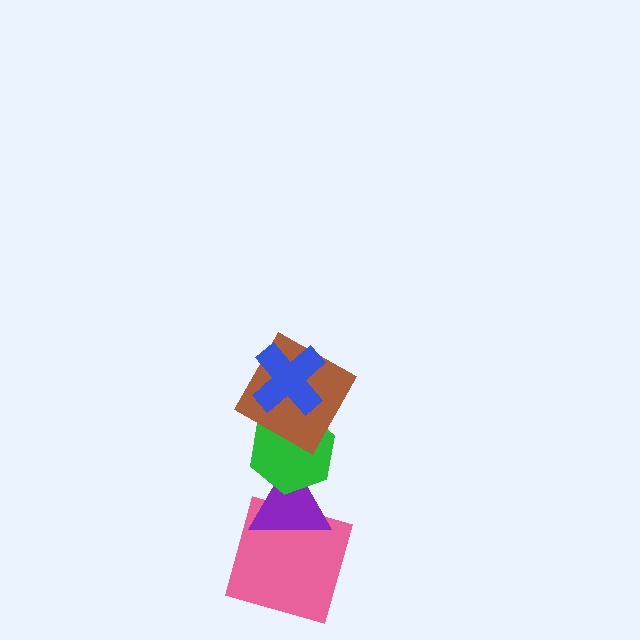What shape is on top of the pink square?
The purple triangle is on top of the pink square.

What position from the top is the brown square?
The brown square is 2nd from the top.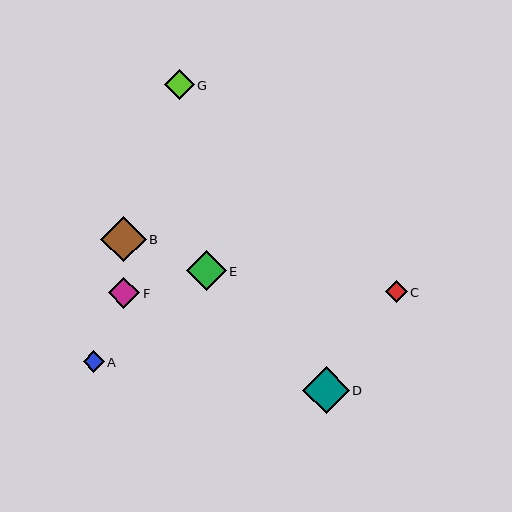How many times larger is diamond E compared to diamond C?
Diamond E is approximately 1.8 times the size of diamond C.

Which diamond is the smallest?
Diamond A is the smallest with a size of approximately 21 pixels.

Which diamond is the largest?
Diamond D is the largest with a size of approximately 47 pixels.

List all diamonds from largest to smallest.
From largest to smallest: D, B, E, F, G, C, A.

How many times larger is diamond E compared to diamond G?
Diamond E is approximately 1.3 times the size of diamond G.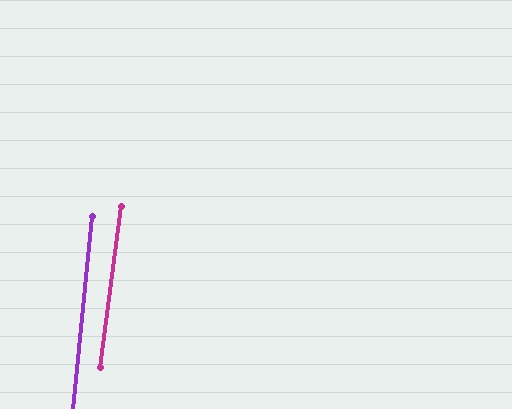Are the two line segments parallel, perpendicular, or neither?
Parallel — their directions differ by only 2.0°.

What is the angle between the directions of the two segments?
Approximately 2 degrees.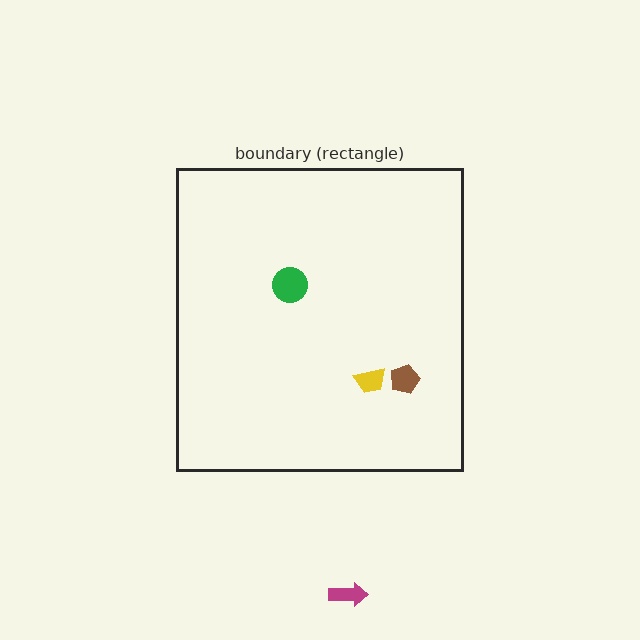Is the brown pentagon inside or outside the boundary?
Inside.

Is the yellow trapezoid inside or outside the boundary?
Inside.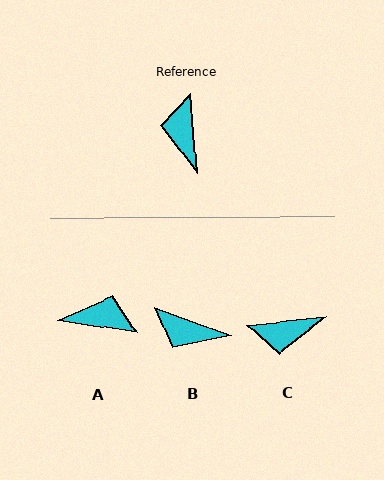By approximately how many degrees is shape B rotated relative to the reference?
Approximately 65 degrees counter-clockwise.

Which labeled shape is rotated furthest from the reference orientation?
A, about 104 degrees away.